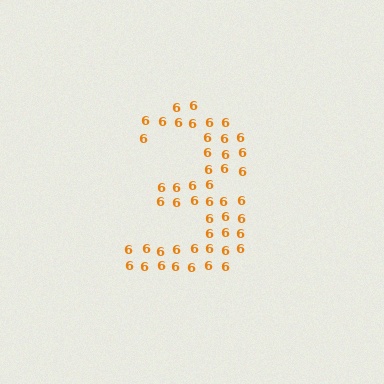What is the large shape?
The large shape is the digit 3.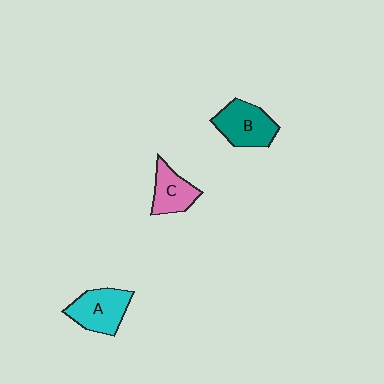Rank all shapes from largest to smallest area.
From largest to smallest: B (teal), A (cyan), C (pink).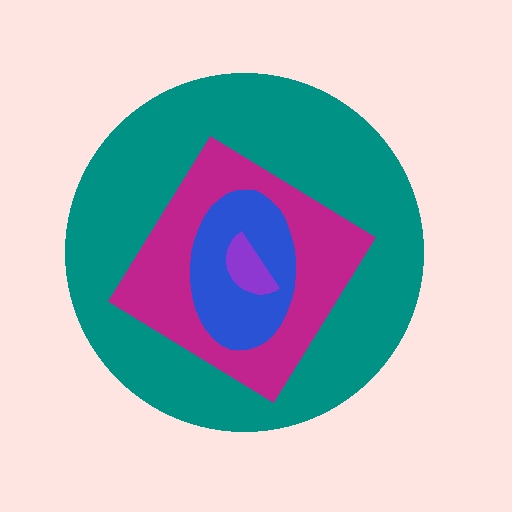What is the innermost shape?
The purple semicircle.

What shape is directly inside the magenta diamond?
The blue ellipse.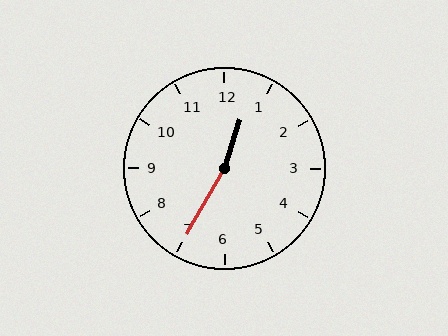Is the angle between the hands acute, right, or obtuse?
It is obtuse.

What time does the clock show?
12:35.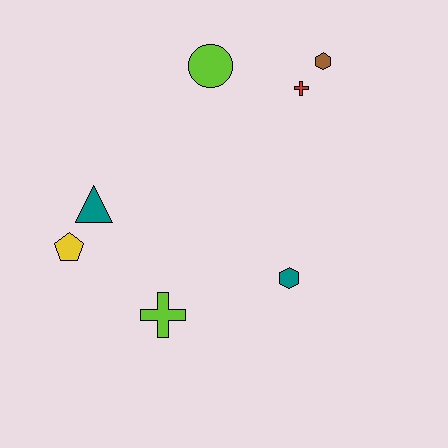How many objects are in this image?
There are 7 objects.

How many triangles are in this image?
There is 1 triangle.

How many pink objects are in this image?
There are no pink objects.